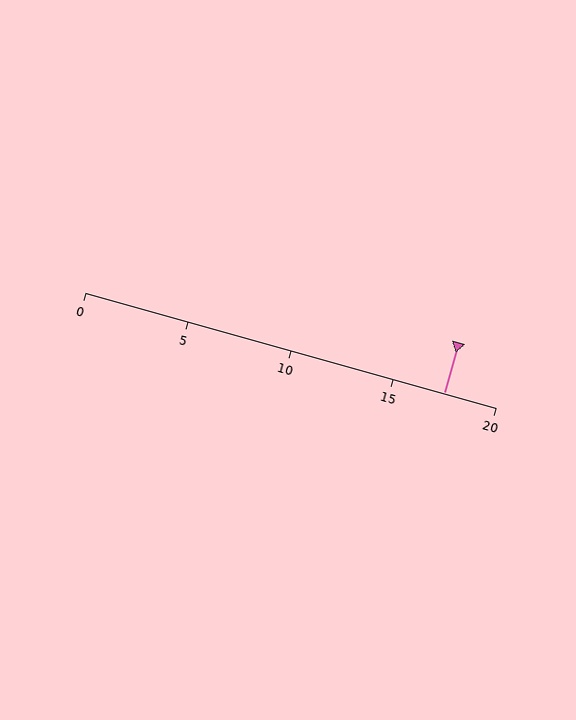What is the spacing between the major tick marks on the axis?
The major ticks are spaced 5 apart.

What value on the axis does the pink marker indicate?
The marker indicates approximately 17.5.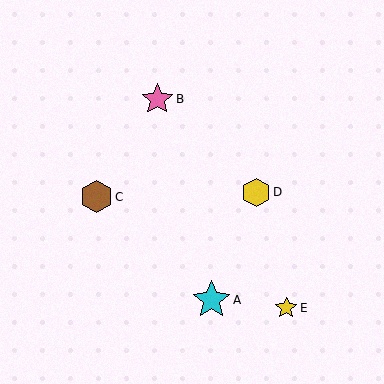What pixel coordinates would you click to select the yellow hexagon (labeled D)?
Click at (256, 192) to select the yellow hexagon D.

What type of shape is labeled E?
Shape E is a yellow star.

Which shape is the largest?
The cyan star (labeled A) is the largest.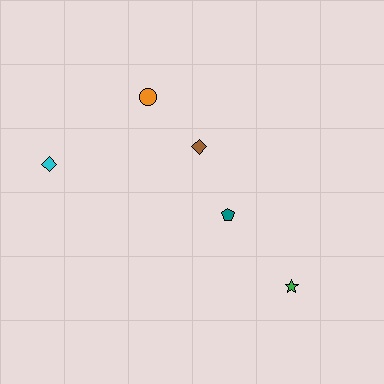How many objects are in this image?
There are 5 objects.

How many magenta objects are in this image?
There are no magenta objects.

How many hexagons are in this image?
There are no hexagons.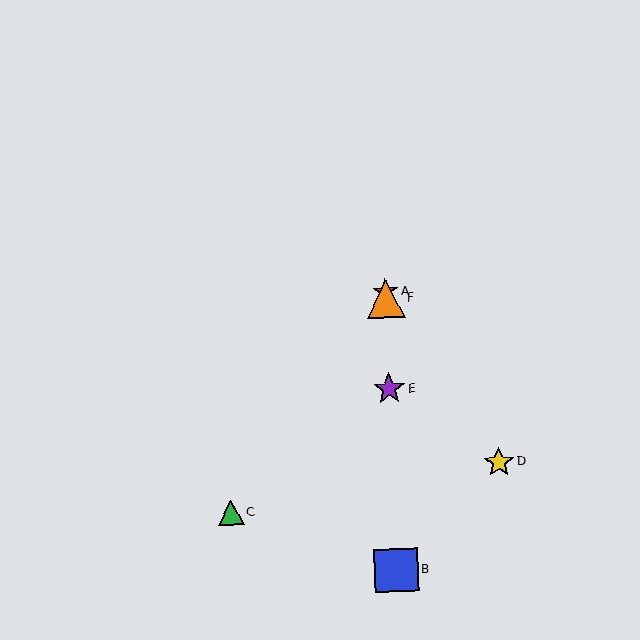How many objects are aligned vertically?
4 objects (A, B, E, F) are aligned vertically.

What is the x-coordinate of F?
Object F is at x≈386.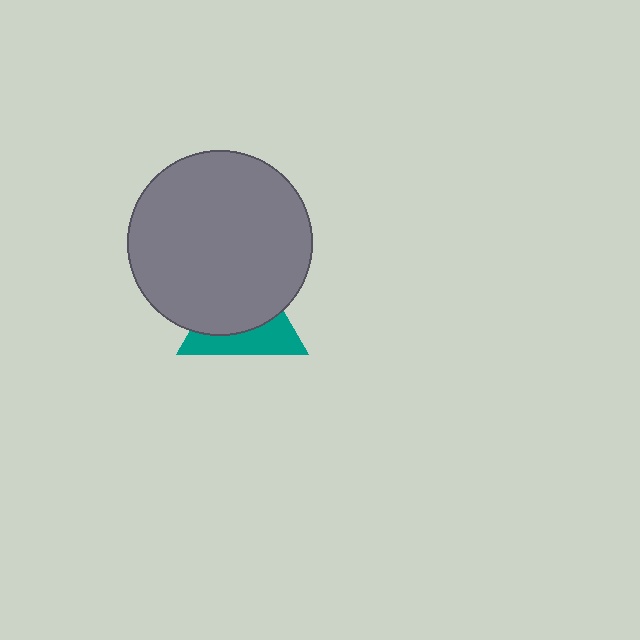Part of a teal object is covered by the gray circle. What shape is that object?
It is a triangle.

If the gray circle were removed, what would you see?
You would see the complete teal triangle.